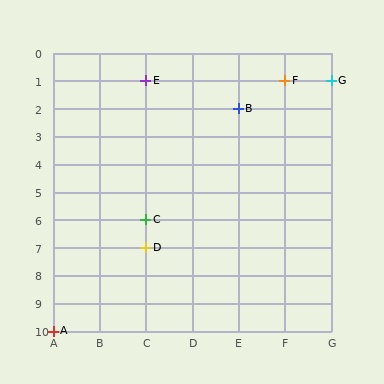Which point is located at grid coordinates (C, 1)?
Point E is at (C, 1).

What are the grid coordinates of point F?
Point F is at grid coordinates (F, 1).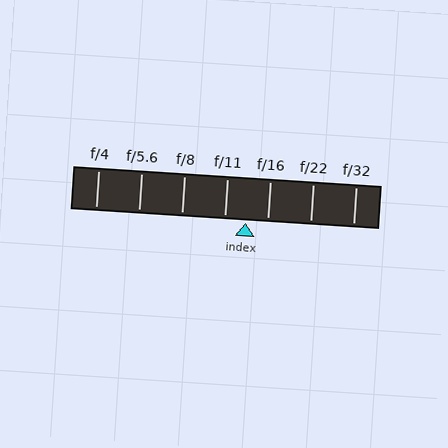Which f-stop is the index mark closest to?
The index mark is closest to f/11.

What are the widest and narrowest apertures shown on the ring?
The widest aperture shown is f/4 and the narrowest is f/32.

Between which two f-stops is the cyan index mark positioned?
The index mark is between f/11 and f/16.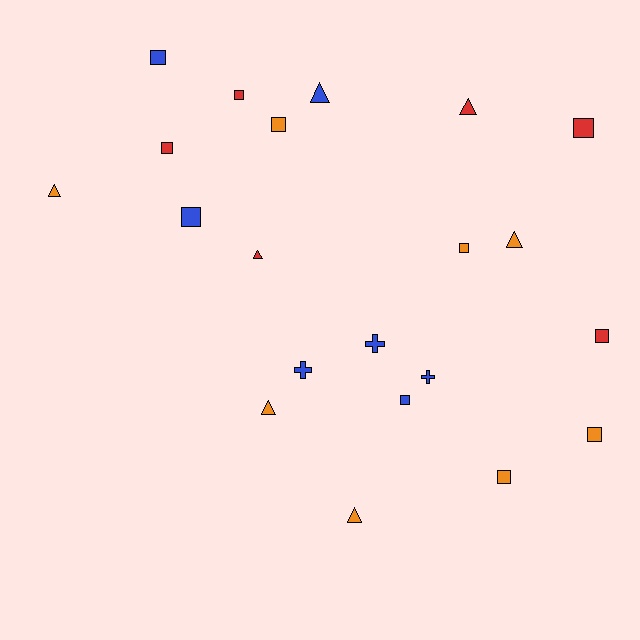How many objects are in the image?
There are 21 objects.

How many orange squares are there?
There are 4 orange squares.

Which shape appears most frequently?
Square, with 11 objects.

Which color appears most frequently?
Orange, with 8 objects.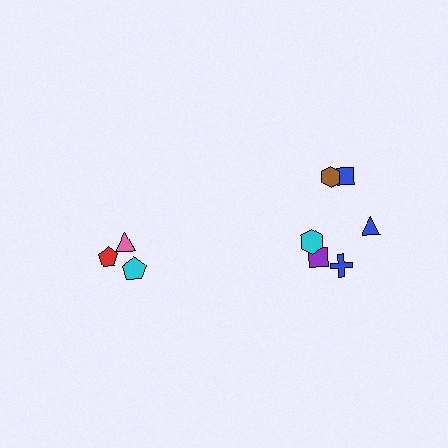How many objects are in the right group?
There are 6 objects.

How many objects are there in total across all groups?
There are 9 objects.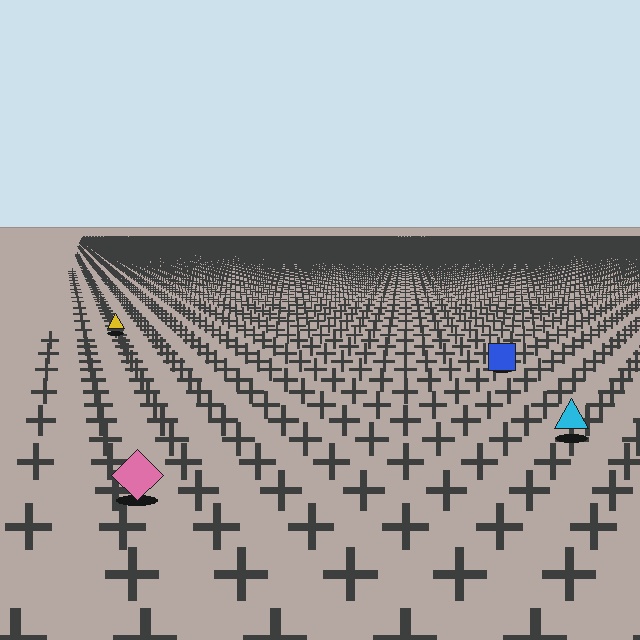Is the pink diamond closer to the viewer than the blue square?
Yes. The pink diamond is closer — you can tell from the texture gradient: the ground texture is coarser near it.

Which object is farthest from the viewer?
The yellow triangle is farthest from the viewer. It appears smaller and the ground texture around it is denser.